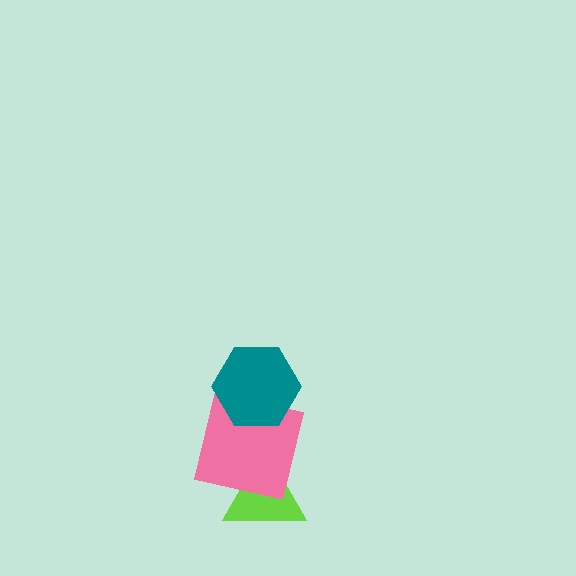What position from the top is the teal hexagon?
The teal hexagon is 1st from the top.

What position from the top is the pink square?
The pink square is 2nd from the top.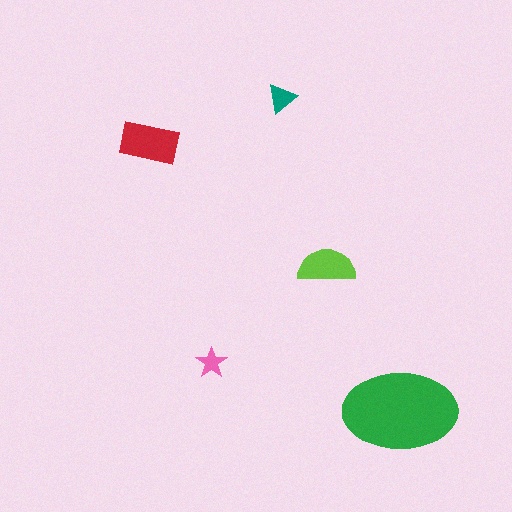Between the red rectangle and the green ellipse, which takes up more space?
The green ellipse.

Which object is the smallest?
The pink star.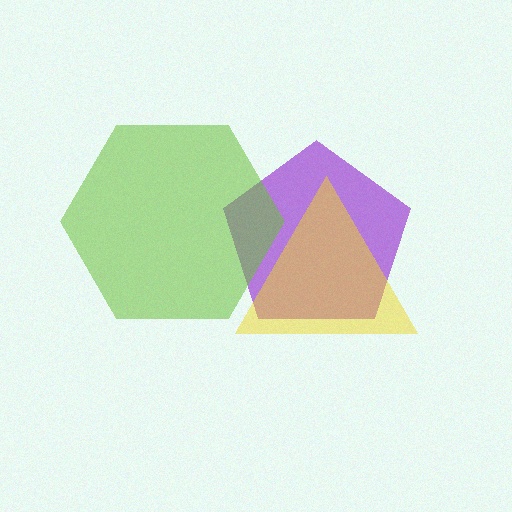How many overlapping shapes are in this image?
There are 3 overlapping shapes in the image.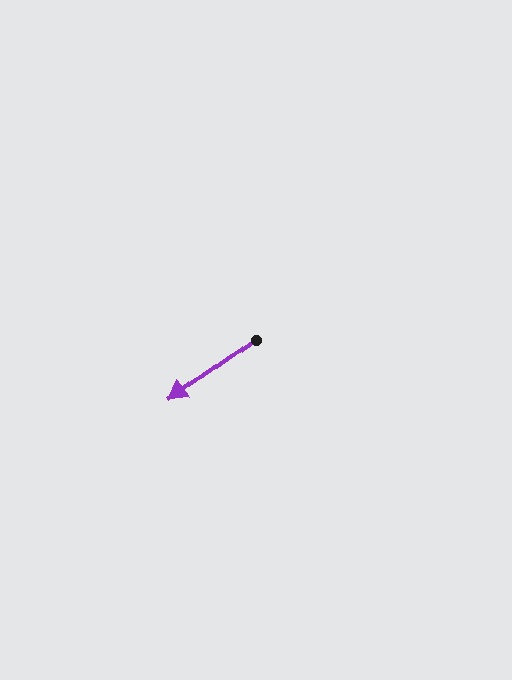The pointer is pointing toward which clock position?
Roughly 8 o'clock.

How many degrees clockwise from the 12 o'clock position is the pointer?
Approximately 234 degrees.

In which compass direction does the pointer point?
Southwest.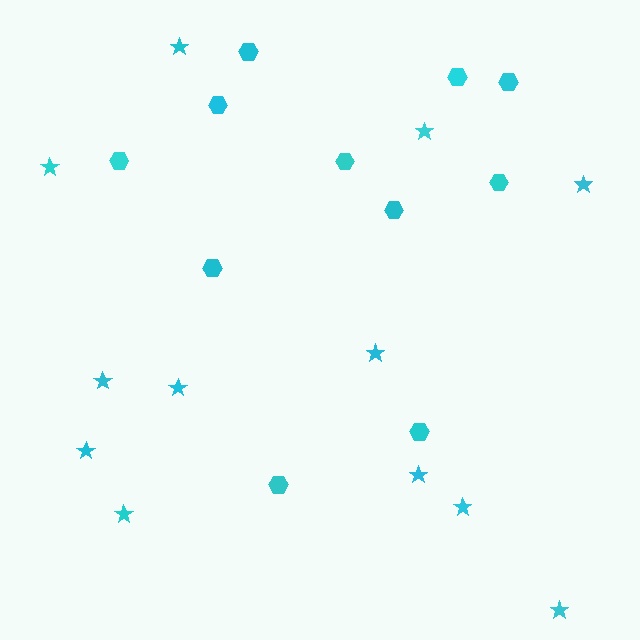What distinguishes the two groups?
There are 2 groups: one group of stars (12) and one group of hexagons (11).